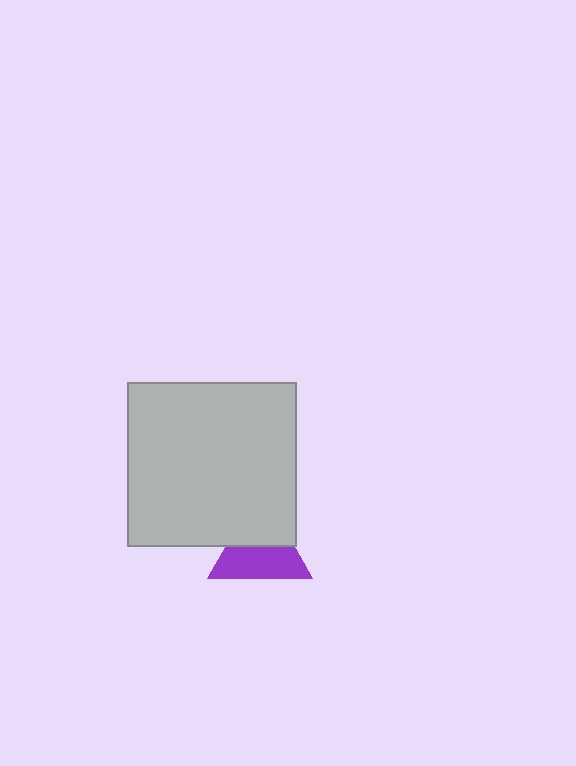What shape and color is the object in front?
The object in front is a light gray rectangle.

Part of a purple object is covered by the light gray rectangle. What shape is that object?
It is a triangle.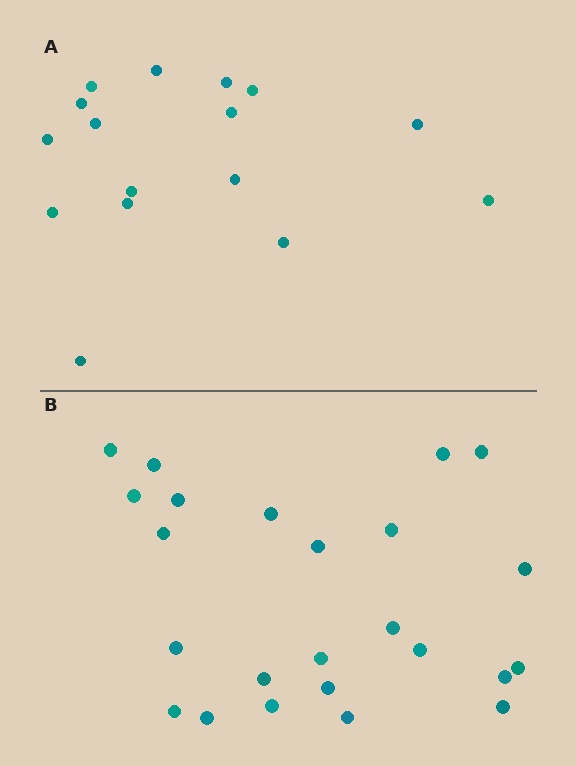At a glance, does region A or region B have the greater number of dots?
Region B (the bottom region) has more dots.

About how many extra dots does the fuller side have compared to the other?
Region B has roughly 8 or so more dots than region A.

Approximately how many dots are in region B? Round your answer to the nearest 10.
About 20 dots. (The exact count is 24, which rounds to 20.)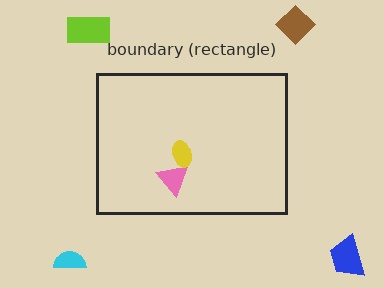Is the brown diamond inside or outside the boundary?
Outside.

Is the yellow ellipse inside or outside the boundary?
Inside.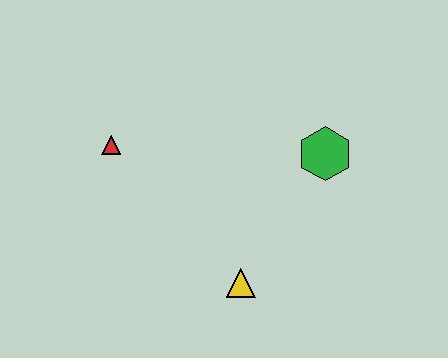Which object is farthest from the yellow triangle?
The red triangle is farthest from the yellow triangle.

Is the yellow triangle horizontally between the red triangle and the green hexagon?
Yes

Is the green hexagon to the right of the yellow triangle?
Yes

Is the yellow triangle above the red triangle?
No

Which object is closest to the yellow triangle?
The green hexagon is closest to the yellow triangle.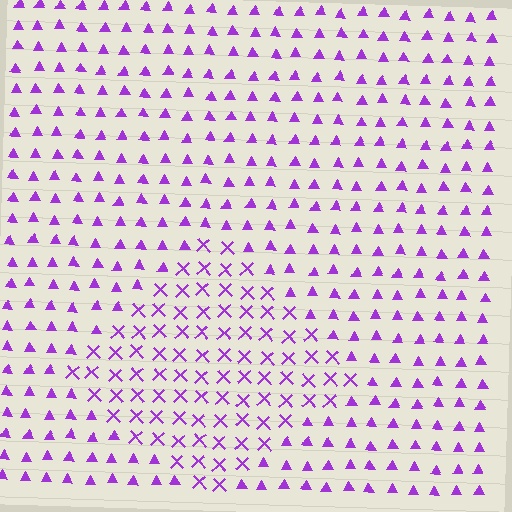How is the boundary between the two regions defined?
The boundary is defined by a change in element shape: X marks inside vs. triangles outside. All elements share the same color and spacing.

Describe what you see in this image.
The image is filled with small purple elements arranged in a uniform grid. A diamond-shaped region contains X marks, while the surrounding area contains triangles. The boundary is defined purely by the change in element shape.